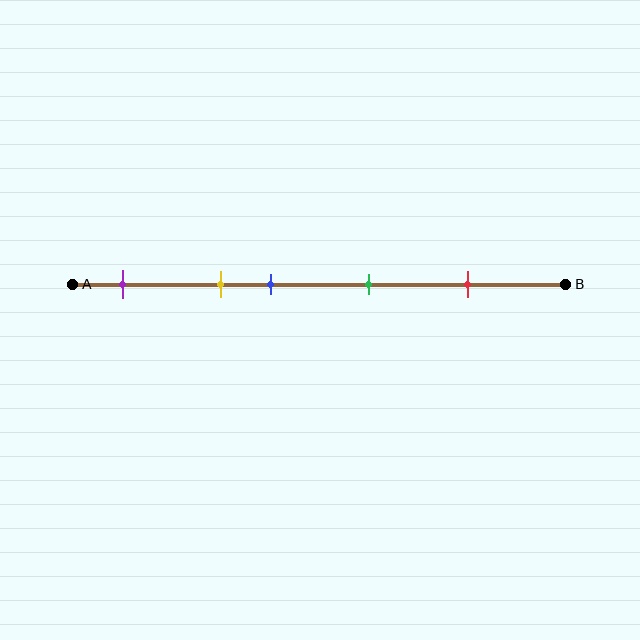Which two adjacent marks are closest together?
The yellow and blue marks are the closest adjacent pair.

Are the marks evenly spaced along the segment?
No, the marks are not evenly spaced.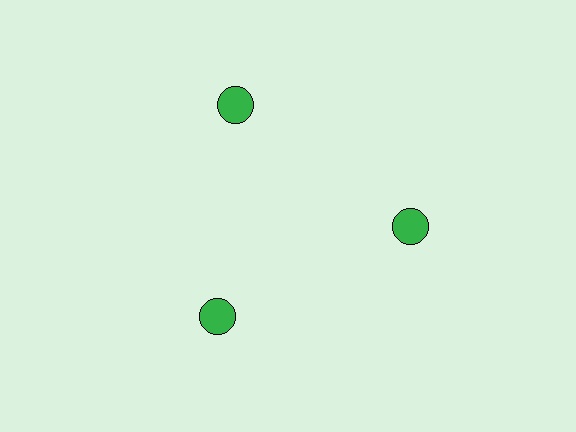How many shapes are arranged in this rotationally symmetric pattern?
There are 3 shapes, arranged in 3 groups of 1.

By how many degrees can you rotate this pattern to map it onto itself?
The pattern maps onto itself every 120 degrees of rotation.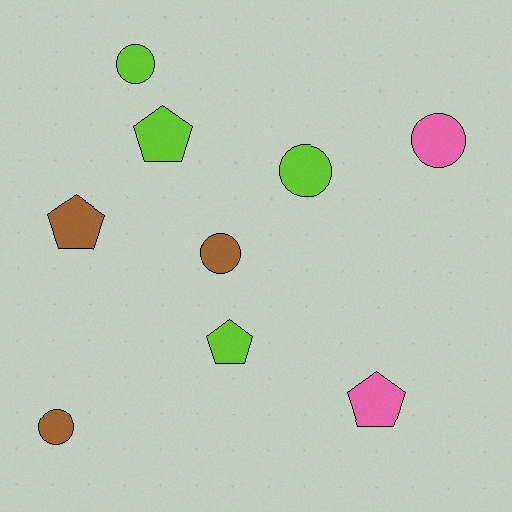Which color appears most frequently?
Lime, with 4 objects.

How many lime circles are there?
There are 2 lime circles.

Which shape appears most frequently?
Circle, with 5 objects.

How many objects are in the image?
There are 9 objects.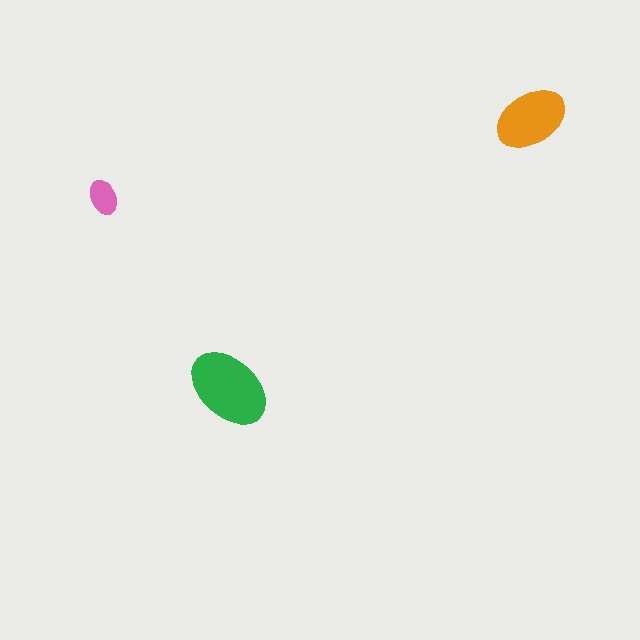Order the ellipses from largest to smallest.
the green one, the orange one, the pink one.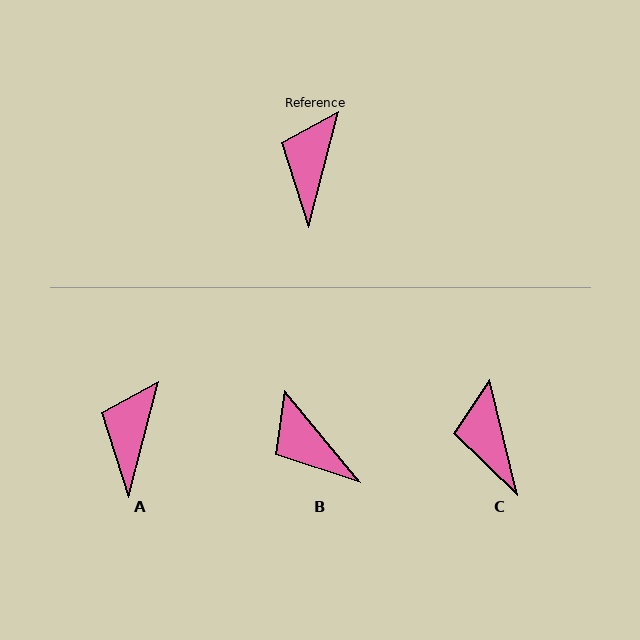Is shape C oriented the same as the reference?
No, it is off by about 28 degrees.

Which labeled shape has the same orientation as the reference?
A.